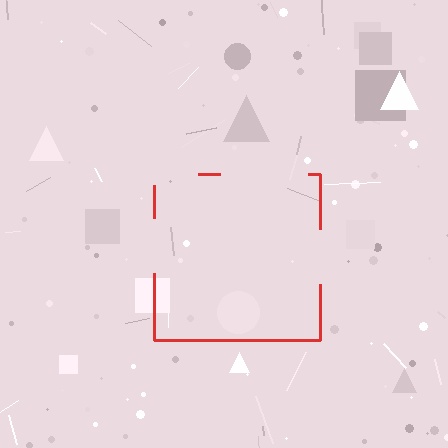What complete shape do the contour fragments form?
The contour fragments form a square.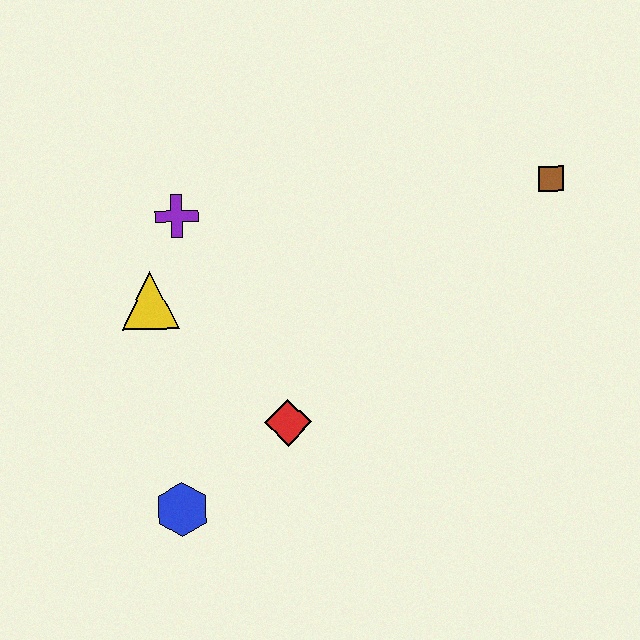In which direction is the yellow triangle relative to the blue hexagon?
The yellow triangle is above the blue hexagon.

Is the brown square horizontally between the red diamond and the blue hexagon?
No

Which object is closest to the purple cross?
The yellow triangle is closest to the purple cross.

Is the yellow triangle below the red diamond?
No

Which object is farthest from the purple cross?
The brown square is farthest from the purple cross.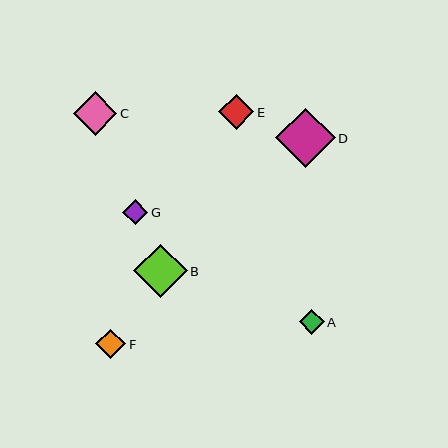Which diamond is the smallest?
Diamond A is the smallest with a size of approximately 25 pixels.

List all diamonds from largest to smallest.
From largest to smallest: D, B, C, E, F, G, A.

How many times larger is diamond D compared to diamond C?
Diamond D is approximately 1.4 times the size of diamond C.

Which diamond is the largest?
Diamond D is the largest with a size of approximately 59 pixels.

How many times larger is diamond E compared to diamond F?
Diamond E is approximately 1.2 times the size of diamond F.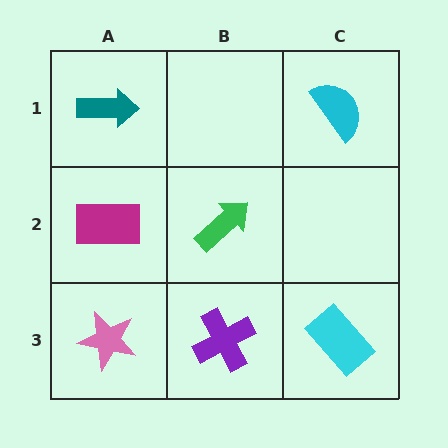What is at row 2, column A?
A magenta rectangle.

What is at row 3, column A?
A pink star.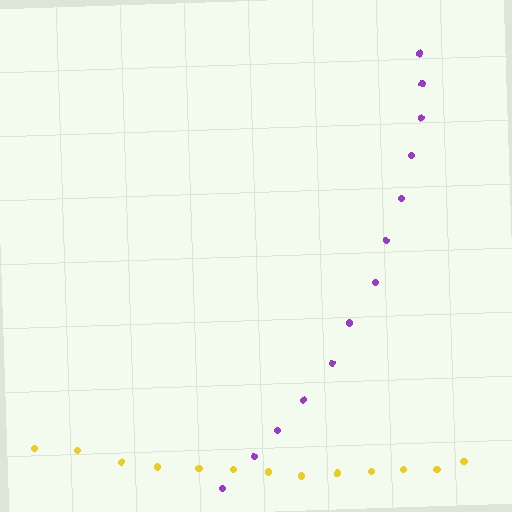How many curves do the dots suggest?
There are 2 distinct paths.